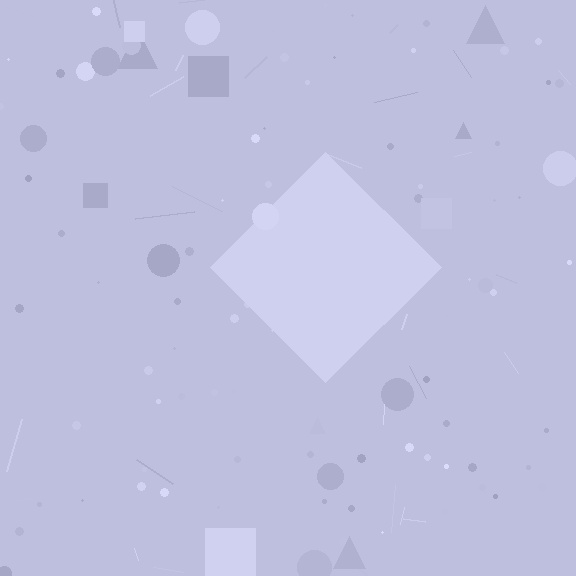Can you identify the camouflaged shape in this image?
The camouflaged shape is a diamond.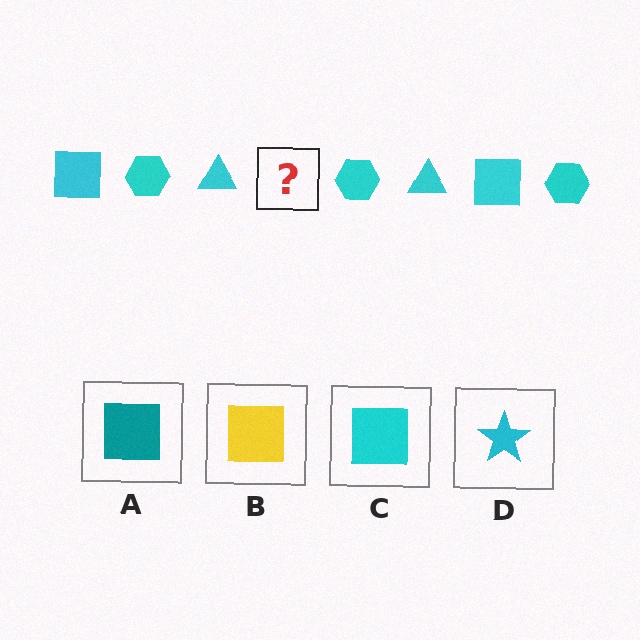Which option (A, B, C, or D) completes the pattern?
C.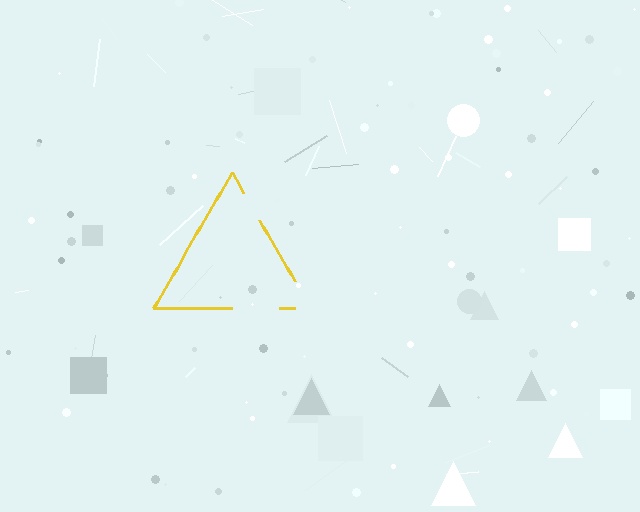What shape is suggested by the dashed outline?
The dashed outline suggests a triangle.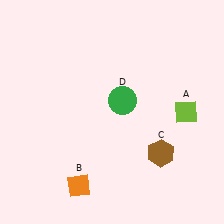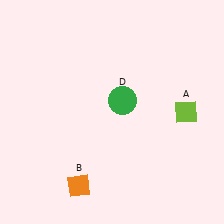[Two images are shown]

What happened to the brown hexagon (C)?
The brown hexagon (C) was removed in Image 2. It was in the bottom-right area of Image 1.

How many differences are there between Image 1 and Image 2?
There is 1 difference between the two images.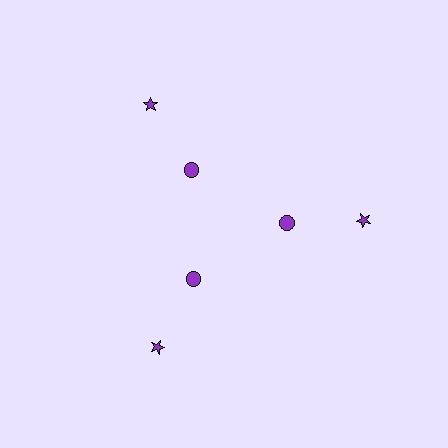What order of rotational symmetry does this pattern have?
This pattern has 3-fold rotational symmetry.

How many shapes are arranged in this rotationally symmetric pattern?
There are 6 shapes, arranged in 3 groups of 2.